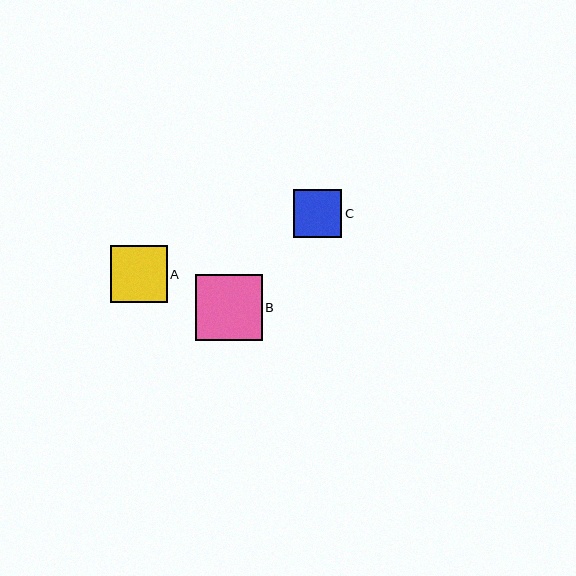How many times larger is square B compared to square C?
Square B is approximately 1.4 times the size of square C.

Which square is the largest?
Square B is the largest with a size of approximately 67 pixels.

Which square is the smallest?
Square C is the smallest with a size of approximately 48 pixels.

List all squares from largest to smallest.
From largest to smallest: B, A, C.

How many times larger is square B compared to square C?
Square B is approximately 1.4 times the size of square C.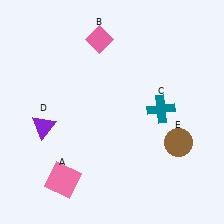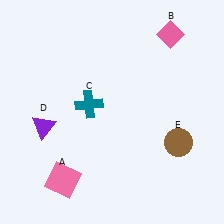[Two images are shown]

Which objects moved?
The objects that moved are: the pink diamond (B), the teal cross (C).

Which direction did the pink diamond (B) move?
The pink diamond (B) moved right.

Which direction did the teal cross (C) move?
The teal cross (C) moved left.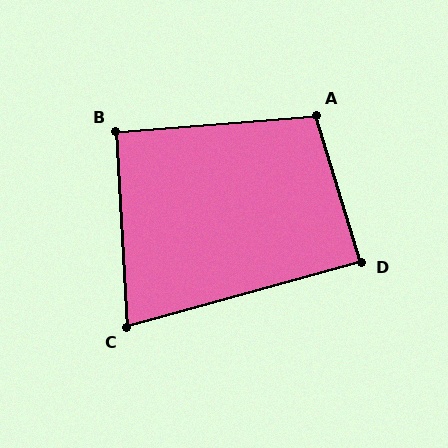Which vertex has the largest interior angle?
A, at approximately 102 degrees.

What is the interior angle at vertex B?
Approximately 91 degrees (approximately right).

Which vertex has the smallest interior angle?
C, at approximately 78 degrees.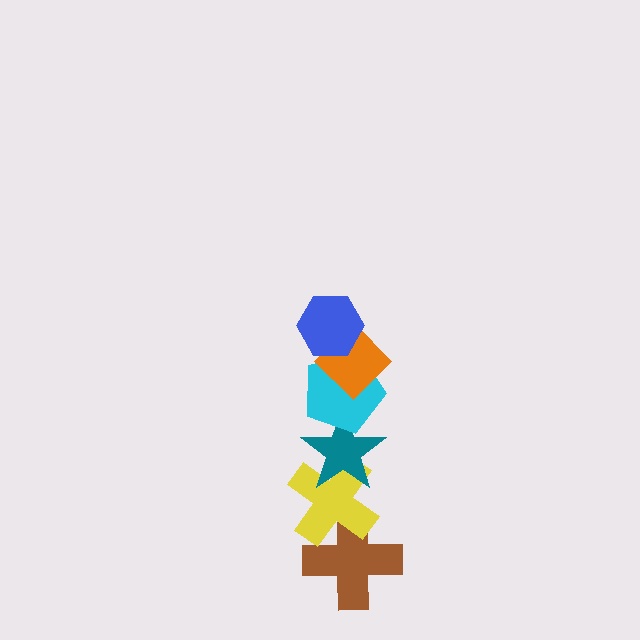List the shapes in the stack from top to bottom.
From top to bottom: the blue hexagon, the orange diamond, the cyan pentagon, the teal star, the yellow cross, the brown cross.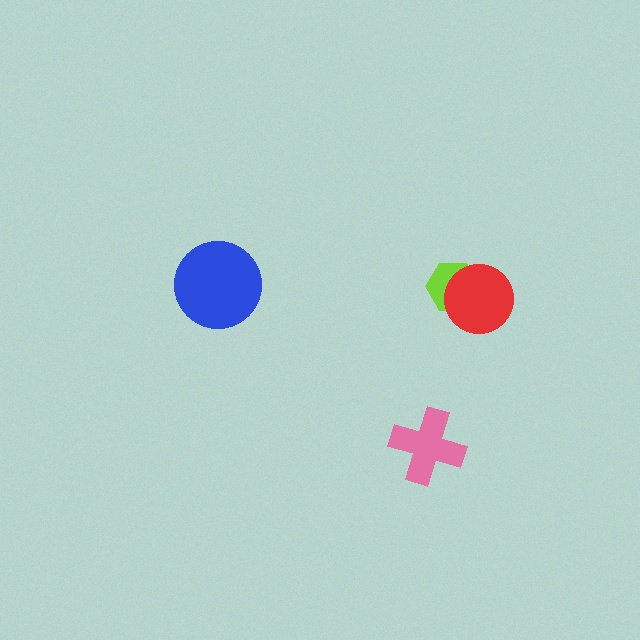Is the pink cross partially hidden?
No, no other shape covers it.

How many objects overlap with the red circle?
1 object overlaps with the red circle.